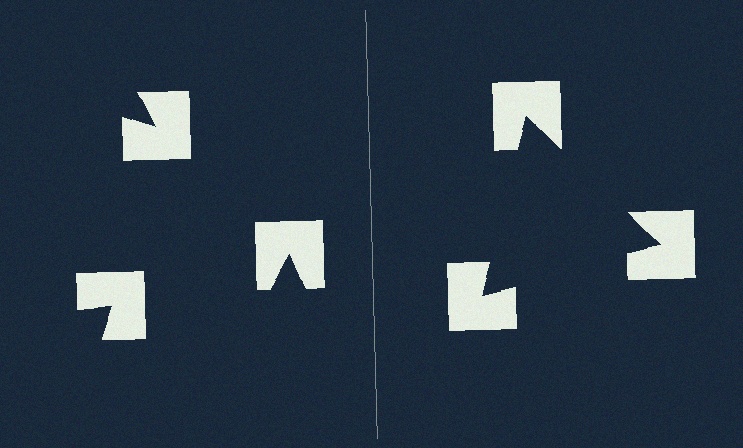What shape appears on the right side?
An illusory triangle.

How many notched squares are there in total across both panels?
6 — 3 on each side.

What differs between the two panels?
The notched squares are positioned identically on both sides; only the wedge orientations differ. On the right they align to a triangle; on the left they are misaligned.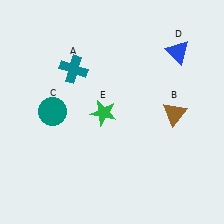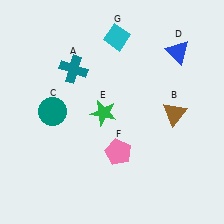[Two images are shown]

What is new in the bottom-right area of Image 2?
A pink pentagon (F) was added in the bottom-right area of Image 2.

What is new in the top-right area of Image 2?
A cyan diamond (G) was added in the top-right area of Image 2.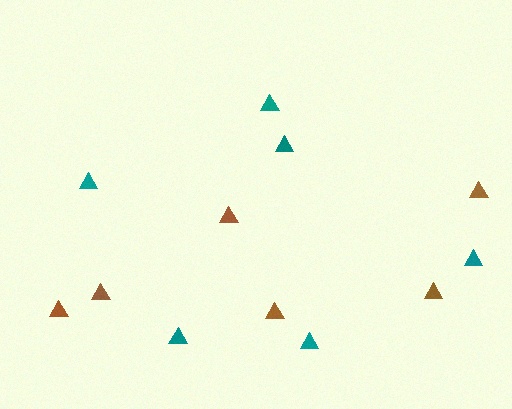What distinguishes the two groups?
There are 2 groups: one group of brown triangles (6) and one group of teal triangles (6).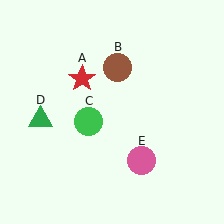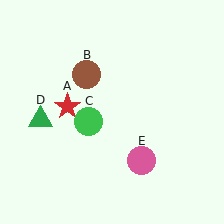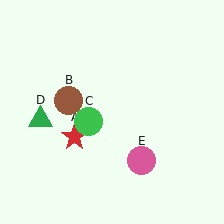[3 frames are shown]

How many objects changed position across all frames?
2 objects changed position: red star (object A), brown circle (object B).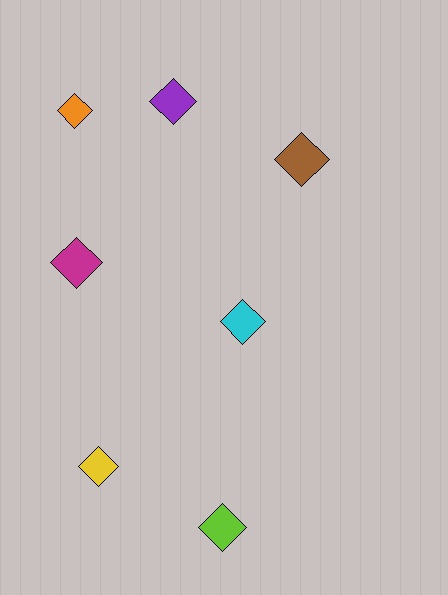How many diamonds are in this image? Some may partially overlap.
There are 7 diamonds.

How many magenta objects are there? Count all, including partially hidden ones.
There is 1 magenta object.